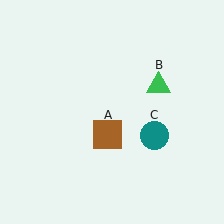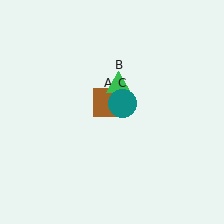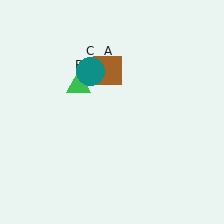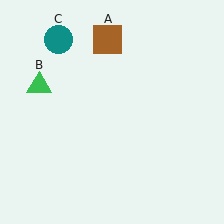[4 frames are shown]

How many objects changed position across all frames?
3 objects changed position: brown square (object A), green triangle (object B), teal circle (object C).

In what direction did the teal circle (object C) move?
The teal circle (object C) moved up and to the left.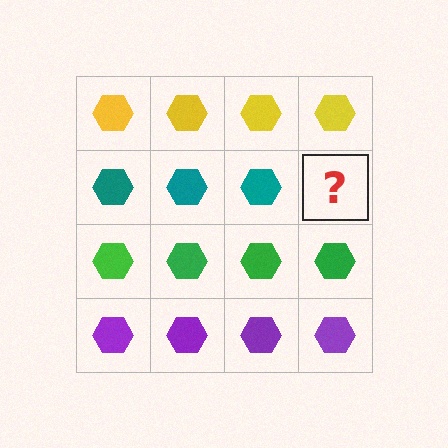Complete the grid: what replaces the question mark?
The question mark should be replaced with a teal hexagon.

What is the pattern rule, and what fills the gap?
The rule is that each row has a consistent color. The gap should be filled with a teal hexagon.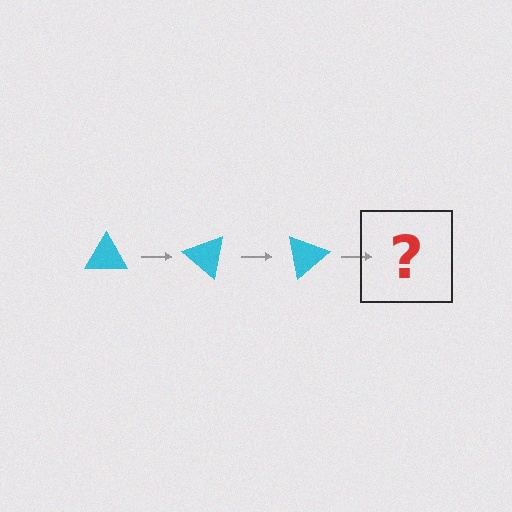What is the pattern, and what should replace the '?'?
The pattern is that the triangle rotates 40 degrees each step. The '?' should be a cyan triangle rotated 120 degrees.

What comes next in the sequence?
The next element should be a cyan triangle rotated 120 degrees.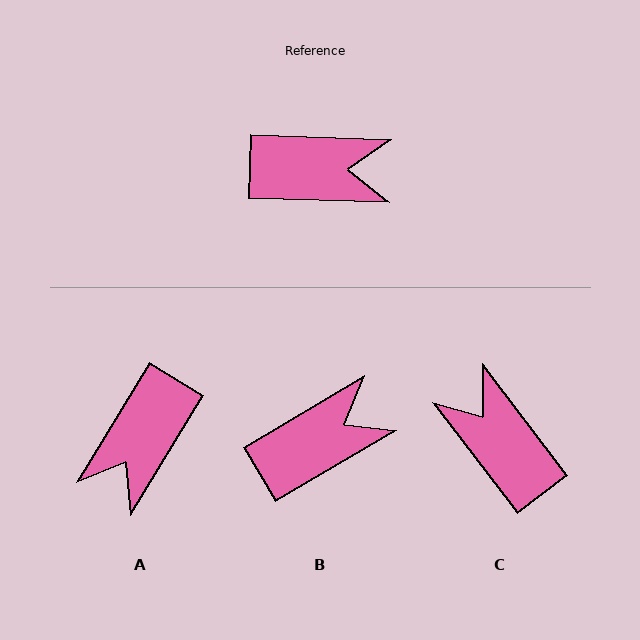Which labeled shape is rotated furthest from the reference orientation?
C, about 129 degrees away.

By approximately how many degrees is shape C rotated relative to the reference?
Approximately 129 degrees counter-clockwise.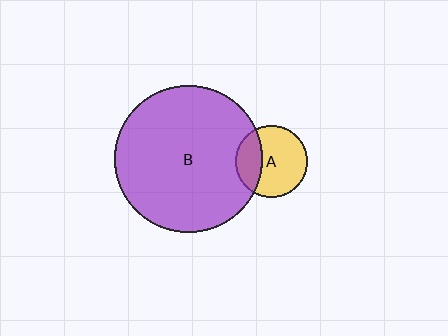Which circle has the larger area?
Circle B (purple).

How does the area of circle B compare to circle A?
Approximately 4.2 times.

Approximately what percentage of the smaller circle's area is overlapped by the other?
Approximately 30%.